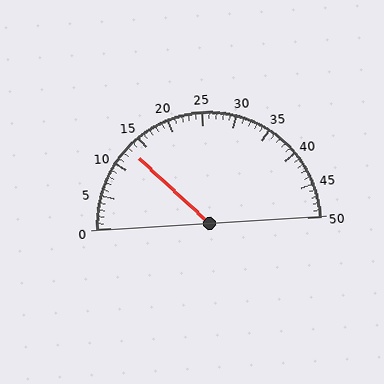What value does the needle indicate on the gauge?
The needle indicates approximately 13.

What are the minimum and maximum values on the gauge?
The gauge ranges from 0 to 50.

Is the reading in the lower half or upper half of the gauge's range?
The reading is in the lower half of the range (0 to 50).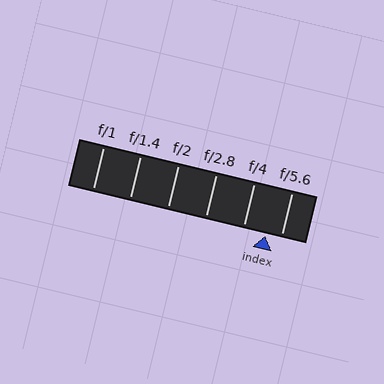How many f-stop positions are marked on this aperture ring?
There are 6 f-stop positions marked.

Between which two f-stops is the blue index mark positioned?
The index mark is between f/4 and f/5.6.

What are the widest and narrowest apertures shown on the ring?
The widest aperture shown is f/1 and the narrowest is f/5.6.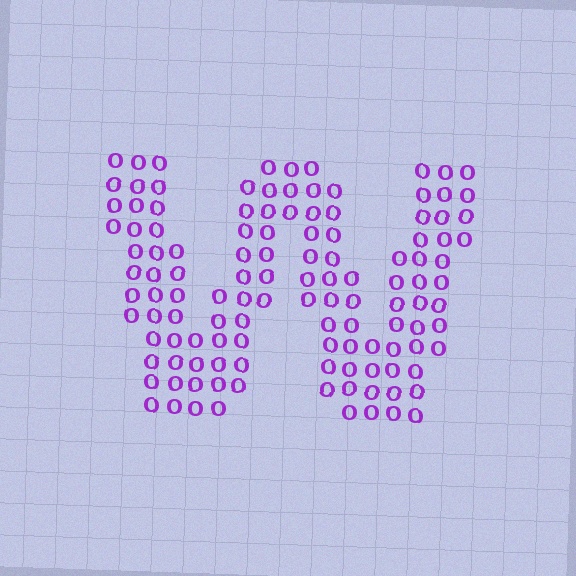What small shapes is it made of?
It is made of small letter O's.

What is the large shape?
The large shape is the letter W.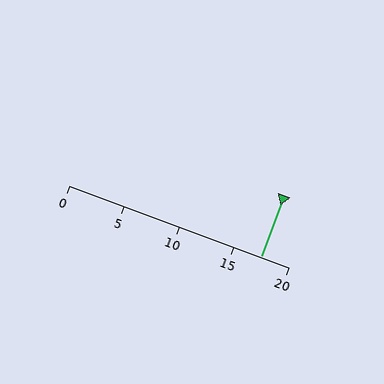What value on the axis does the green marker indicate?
The marker indicates approximately 17.5.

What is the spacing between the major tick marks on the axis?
The major ticks are spaced 5 apart.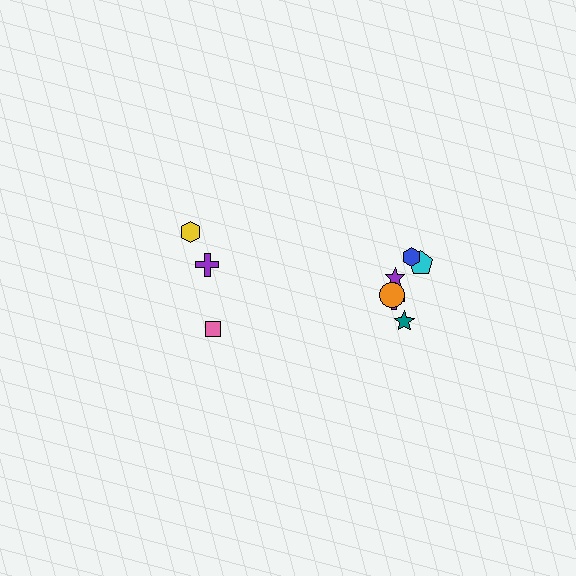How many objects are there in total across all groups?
There are 9 objects.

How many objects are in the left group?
There are 3 objects.